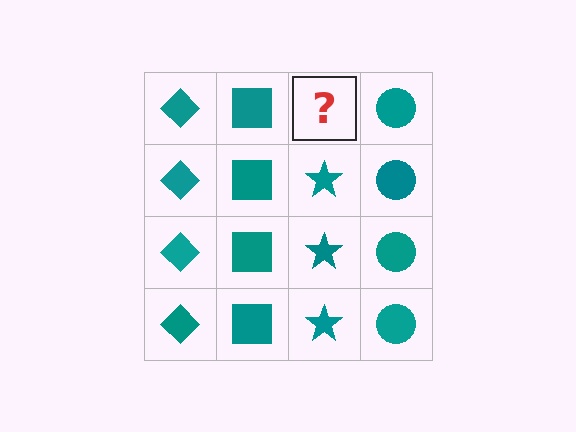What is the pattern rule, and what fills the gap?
The rule is that each column has a consistent shape. The gap should be filled with a teal star.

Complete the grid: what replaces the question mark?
The question mark should be replaced with a teal star.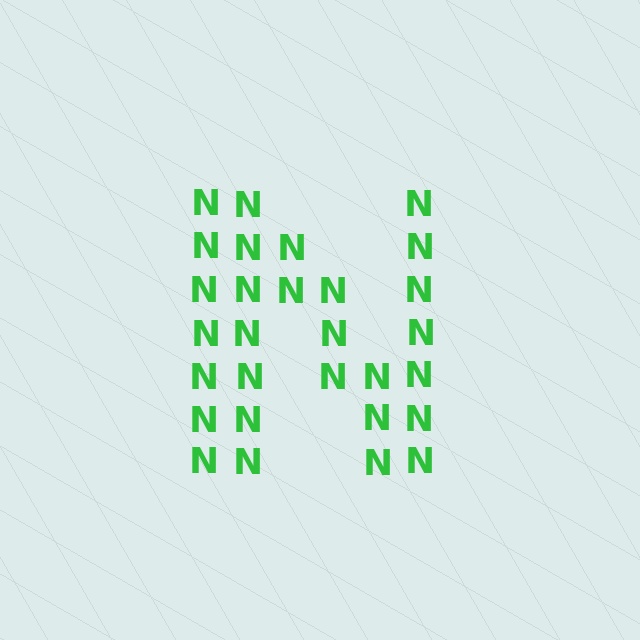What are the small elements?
The small elements are letter N's.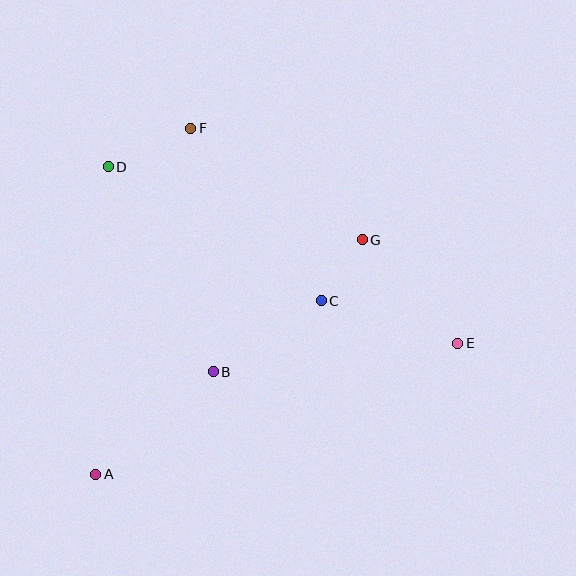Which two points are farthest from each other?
Points D and E are farthest from each other.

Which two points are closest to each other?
Points C and G are closest to each other.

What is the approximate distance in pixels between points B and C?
The distance between B and C is approximately 129 pixels.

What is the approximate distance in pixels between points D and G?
The distance between D and G is approximately 264 pixels.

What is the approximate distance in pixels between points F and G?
The distance between F and G is approximately 205 pixels.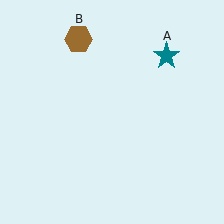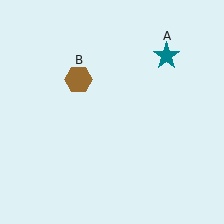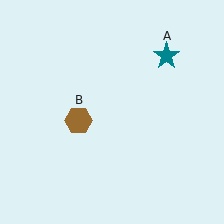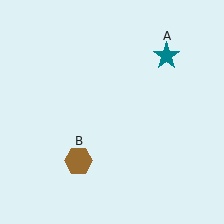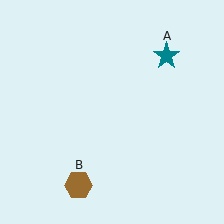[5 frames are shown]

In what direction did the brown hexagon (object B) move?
The brown hexagon (object B) moved down.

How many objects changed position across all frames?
1 object changed position: brown hexagon (object B).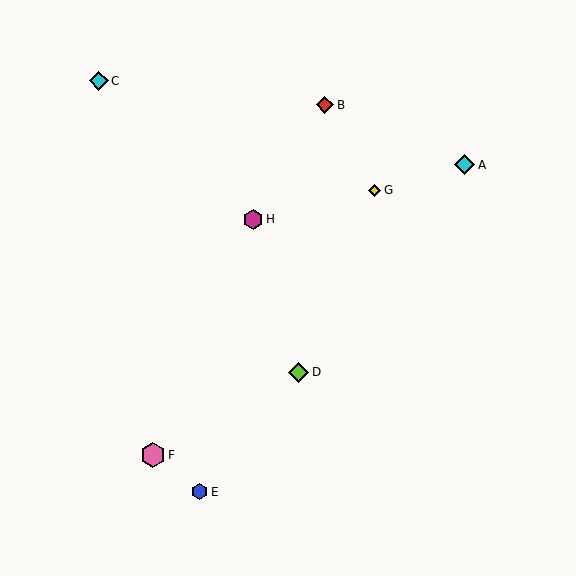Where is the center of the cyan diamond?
The center of the cyan diamond is at (465, 165).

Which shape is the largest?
The pink hexagon (labeled F) is the largest.